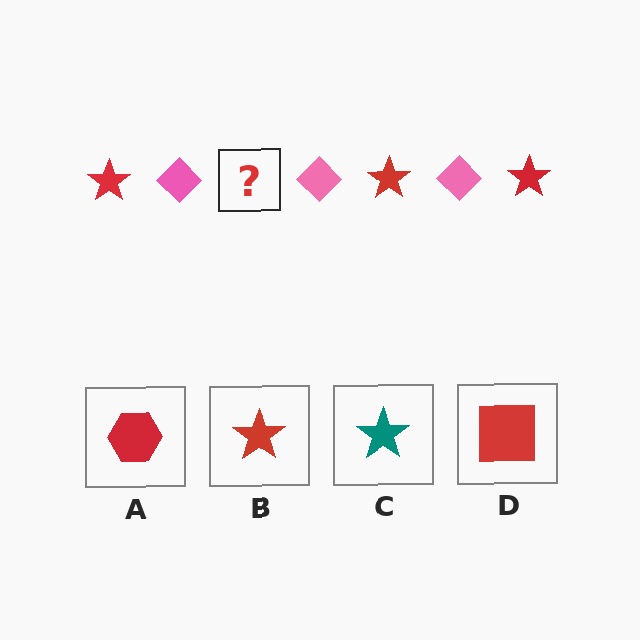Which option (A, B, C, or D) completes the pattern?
B.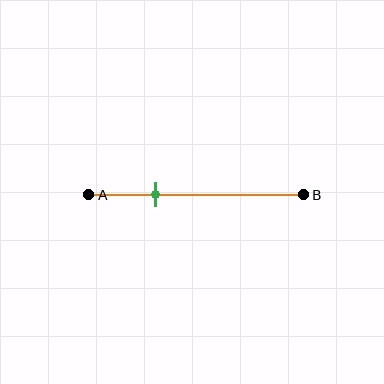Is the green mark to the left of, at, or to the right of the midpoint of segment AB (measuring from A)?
The green mark is to the left of the midpoint of segment AB.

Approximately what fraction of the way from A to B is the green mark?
The green mark is approximately 30% of the way from A to B.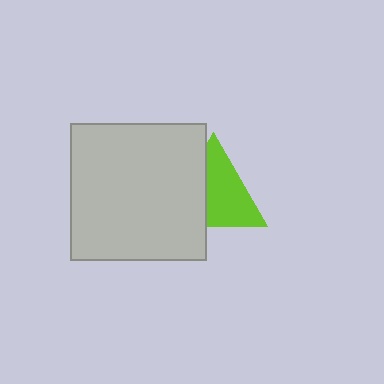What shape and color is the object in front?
The object in front is a light gray square.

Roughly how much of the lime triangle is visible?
About half of it is visible (roughly 60%).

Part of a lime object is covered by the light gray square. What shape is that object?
It is a triangle.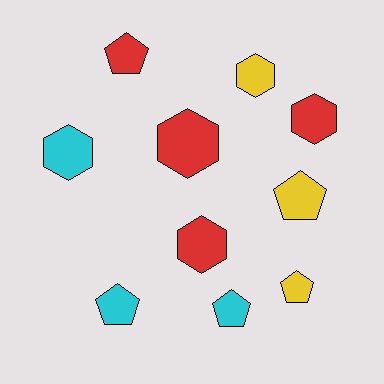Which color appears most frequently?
Red, with 4 objects.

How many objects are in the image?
There are 10 objects.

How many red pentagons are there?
There is 1 red pentagon.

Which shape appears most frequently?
Pentagon, with 5 objects.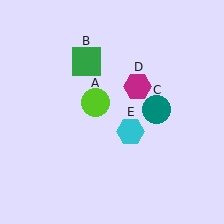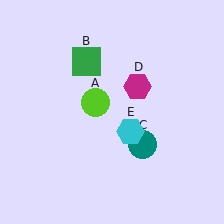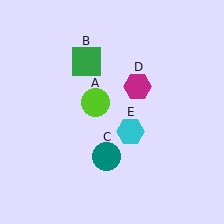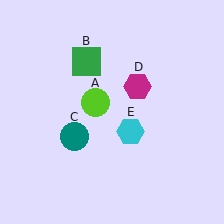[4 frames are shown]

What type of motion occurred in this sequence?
The teal circle (object C) rotated clockwise around the center of the scene.